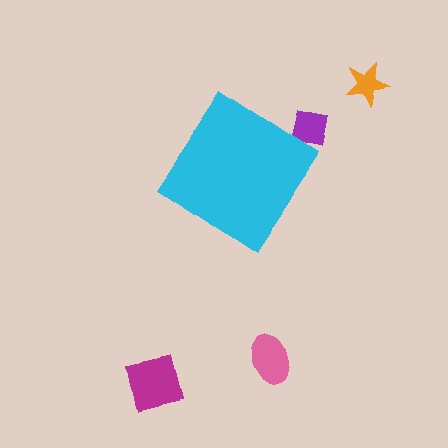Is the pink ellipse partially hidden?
No, the pink ellipse is fully visible.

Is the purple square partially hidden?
Yes, the purple square is partially hidden behind the cyan diamond.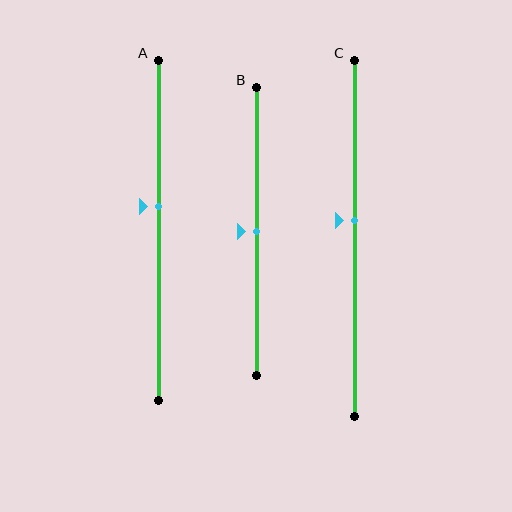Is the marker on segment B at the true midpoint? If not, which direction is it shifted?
Yes, the marker on segment B is at the true midpoint.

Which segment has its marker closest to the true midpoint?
Segment B has its marker closest to the true midpoint.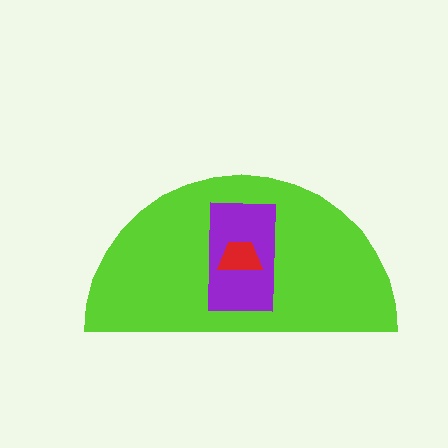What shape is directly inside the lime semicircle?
The purple rectangle.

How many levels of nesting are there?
3.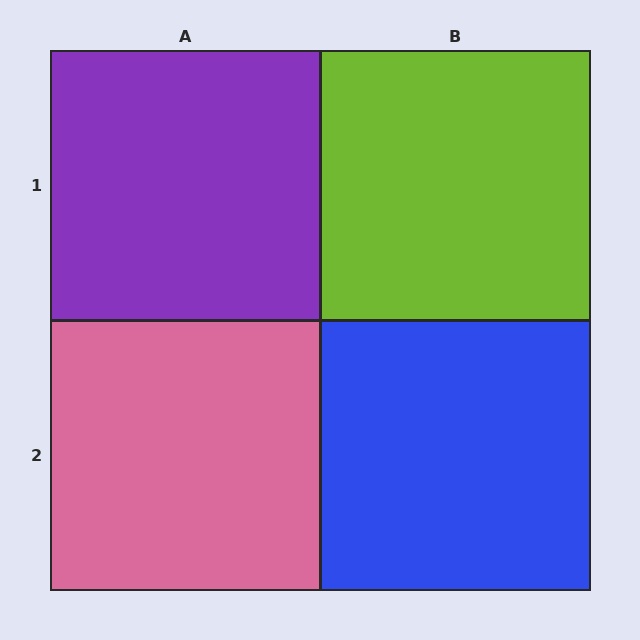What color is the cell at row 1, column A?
Purple.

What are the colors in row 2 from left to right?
Pink, blue.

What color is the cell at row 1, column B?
Lime.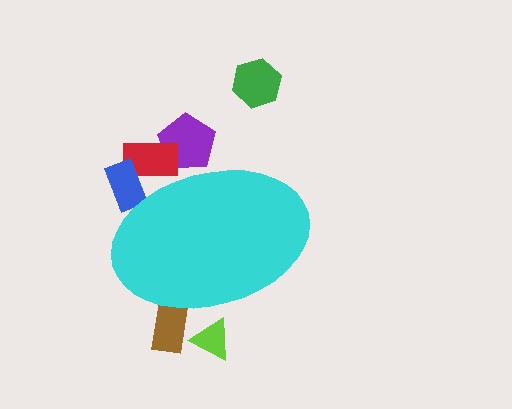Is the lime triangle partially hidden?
Yes, the lime triangle is partially hidden behind the cyan ellipse.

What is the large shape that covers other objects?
A cyan ellipse.